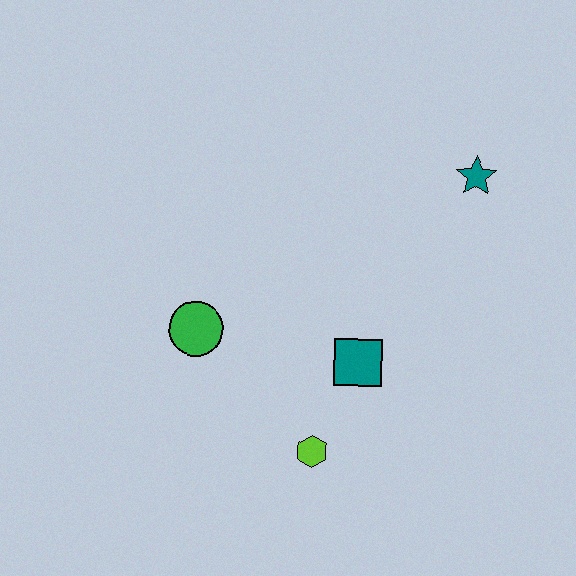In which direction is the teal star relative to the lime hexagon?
The teal star is above the lime hexagon.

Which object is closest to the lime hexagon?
The teal square is closest to the lime hexagon.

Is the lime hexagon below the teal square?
Yes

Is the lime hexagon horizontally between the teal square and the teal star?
No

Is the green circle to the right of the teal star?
No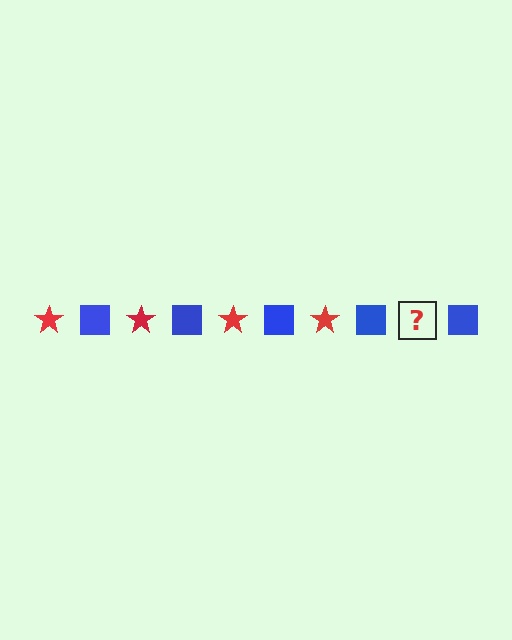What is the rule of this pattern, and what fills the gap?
The rule is that the pattern alternates between red star and blue square. The gap should be filled with a red star.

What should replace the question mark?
The question mark should be replaced with a red star.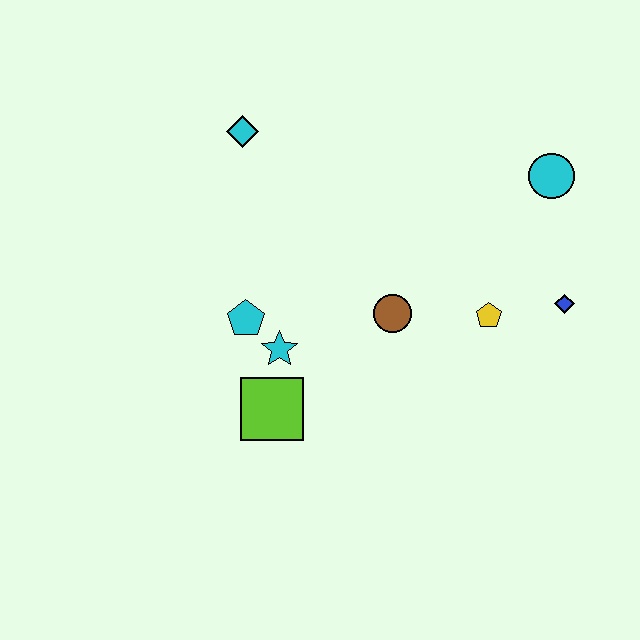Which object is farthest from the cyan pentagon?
The cyan circle is farthest from the cyan pentagon.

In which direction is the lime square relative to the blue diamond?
The lime square is to the left of the blue diamond.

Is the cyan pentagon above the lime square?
Yes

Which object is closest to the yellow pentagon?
The blue diamond is closest to the yellow pentagon.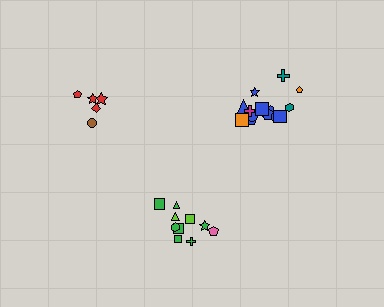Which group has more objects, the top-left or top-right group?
The top-right group.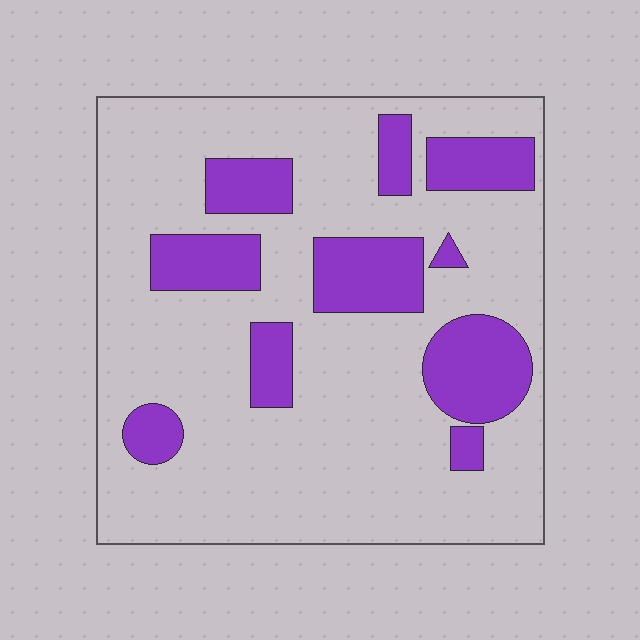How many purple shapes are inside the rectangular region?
10.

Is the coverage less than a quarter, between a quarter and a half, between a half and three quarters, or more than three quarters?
Less than a quarter.